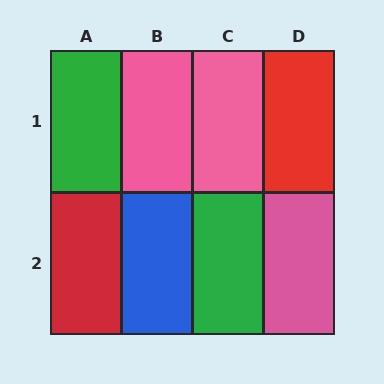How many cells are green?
2 cells are green.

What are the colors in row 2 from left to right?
Red, blue, green, pink.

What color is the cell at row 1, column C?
Pink.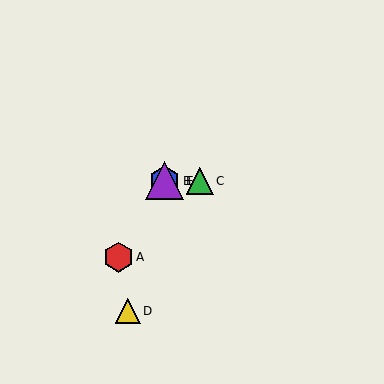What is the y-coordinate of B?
Object B is at y≈181.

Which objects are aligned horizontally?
Objects B, C, E are aligned horizontally.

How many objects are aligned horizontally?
3 objects (B, C, E) are aligned horizontally.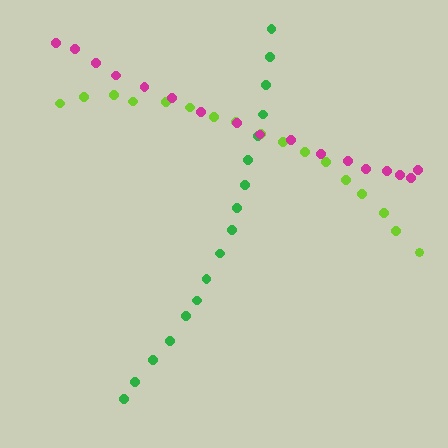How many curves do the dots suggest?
There are 3 distinct paths.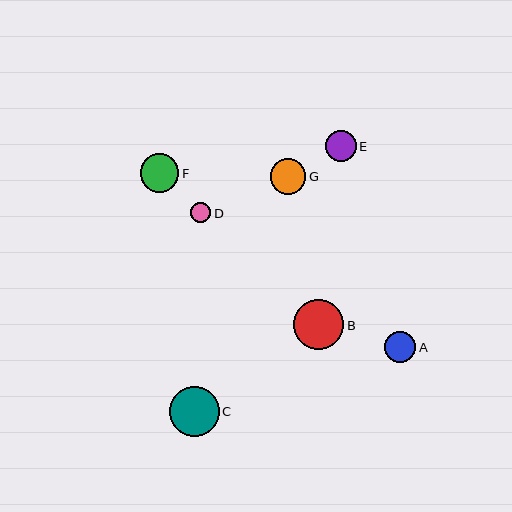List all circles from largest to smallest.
From largest to smallest: C, B, F, G, E, A, D.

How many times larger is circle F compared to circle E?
Circle F is approximately 1.3 times the size of circle E.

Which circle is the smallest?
Circle D is the smallest with a size of approximately 20 pixels.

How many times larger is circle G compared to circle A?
Circle G is approximately 1.1 times the size of circle A.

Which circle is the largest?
Circle C is the largest with a size of approximately 50 pixels.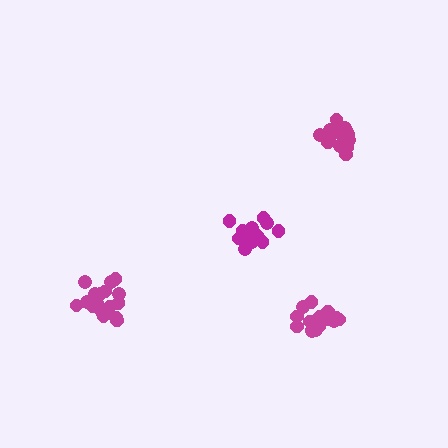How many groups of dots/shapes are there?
There are 4 groups.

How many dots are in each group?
Group 1: 20 dots, Group 2: 17 dots, Group 3: 20 dots, Group 4: 16 dots (73 total).